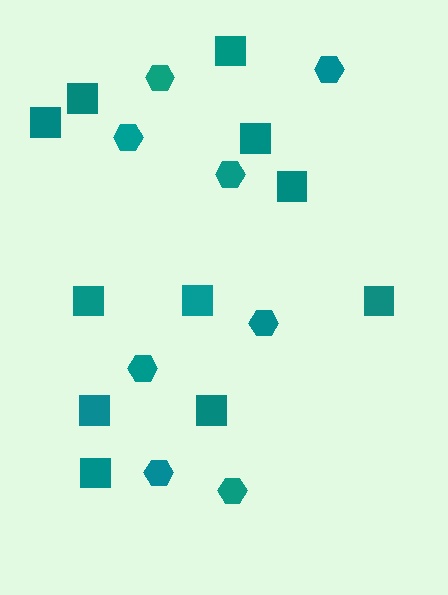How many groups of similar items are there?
There are 2 groups: one group of squares (11) and one group of hexagons (8).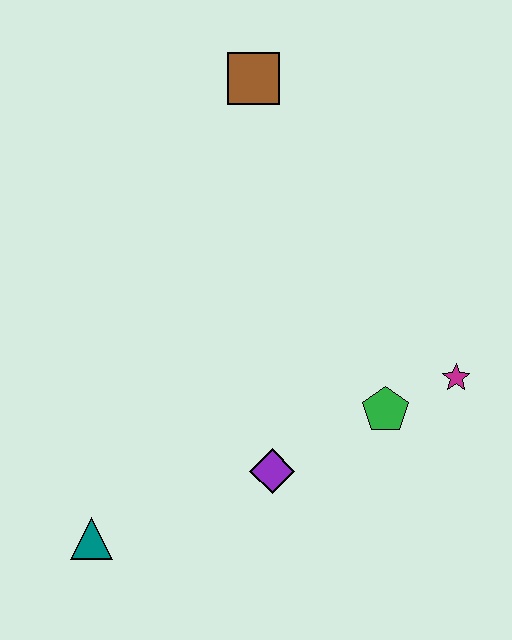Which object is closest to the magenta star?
The green pentagon is closest to the magenta star.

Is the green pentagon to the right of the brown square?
Yes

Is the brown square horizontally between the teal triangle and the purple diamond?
Yes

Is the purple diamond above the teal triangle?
Yes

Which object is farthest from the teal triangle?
The brown square is farthest from the teal triangle.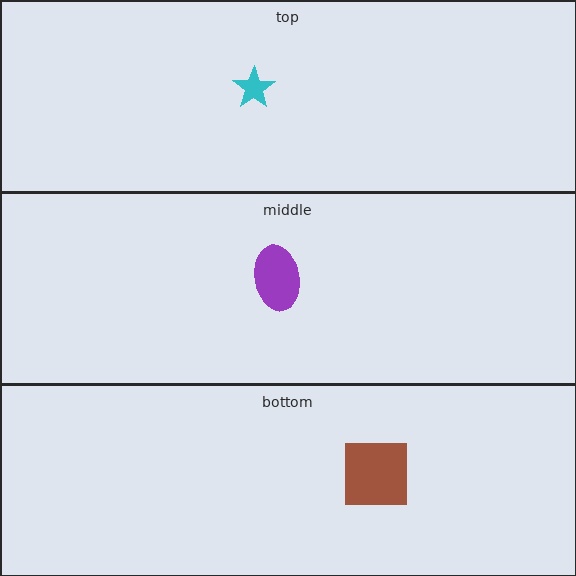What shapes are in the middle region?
The purple ellipse.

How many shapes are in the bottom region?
1.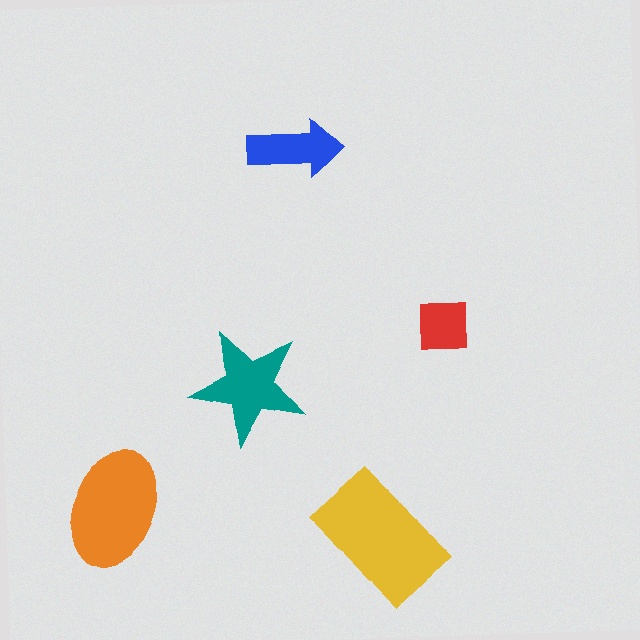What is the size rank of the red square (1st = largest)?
5th.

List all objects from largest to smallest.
The yellow rectangle, the orange ellipse, the teal star, the blue arrow, the red square.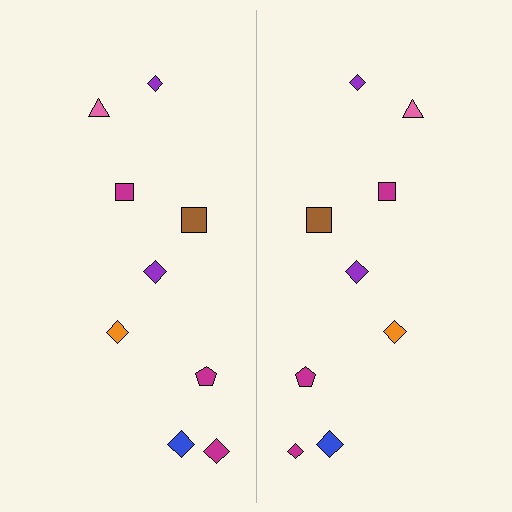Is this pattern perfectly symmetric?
No, the pattern is not perfectly symmetric. The magenta diamond on the right side has a different size than its mirror counterpart.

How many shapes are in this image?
There are 18 shapes in this image.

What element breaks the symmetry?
The magenta diamond on the right side has a different size than its mirror counterpart.